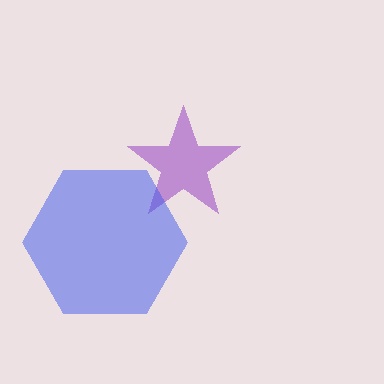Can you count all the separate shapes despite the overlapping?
Yes, there are 2 separate shapes.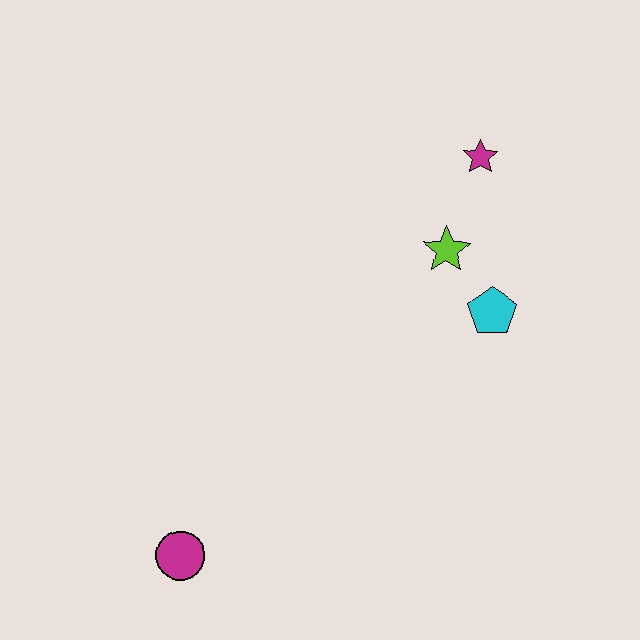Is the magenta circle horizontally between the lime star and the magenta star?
No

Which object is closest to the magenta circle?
The cyan pentagon is closest to the magenta circle.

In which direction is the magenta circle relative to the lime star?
The magenta circle is below the lime star.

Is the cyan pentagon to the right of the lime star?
Yes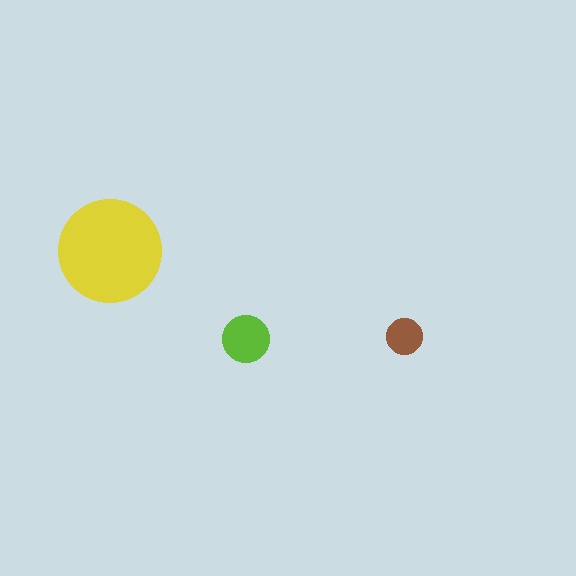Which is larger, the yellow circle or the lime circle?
The yellow one.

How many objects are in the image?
There are 3 objects in the image.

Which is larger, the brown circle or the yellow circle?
The yellow one.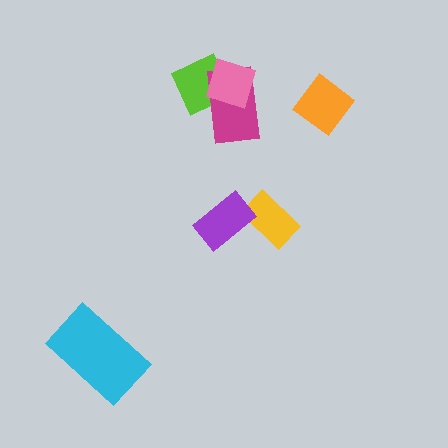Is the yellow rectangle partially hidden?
Yes, it is partially covered by another shape.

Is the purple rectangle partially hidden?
No, no other shape covers it.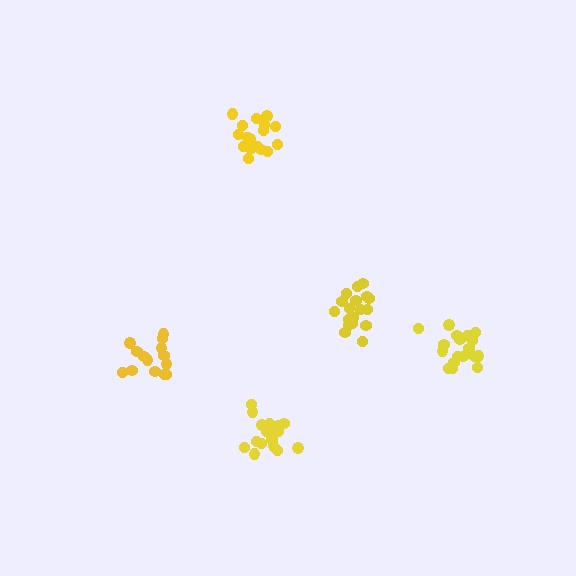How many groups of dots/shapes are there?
There are 5 groups.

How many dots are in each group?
Group 1: 19 dots, Group 2: 14 dots, Group 3: 18 dots, Group 4: 19 dots, Group 5: 18 dots (88 total).